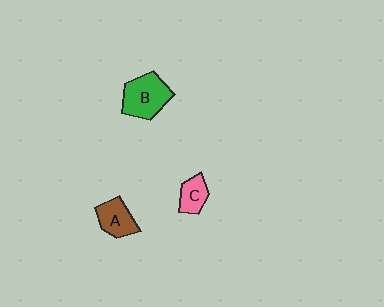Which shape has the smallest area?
Shape C (pink).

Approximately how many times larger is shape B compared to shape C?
Approximately 1.9 times.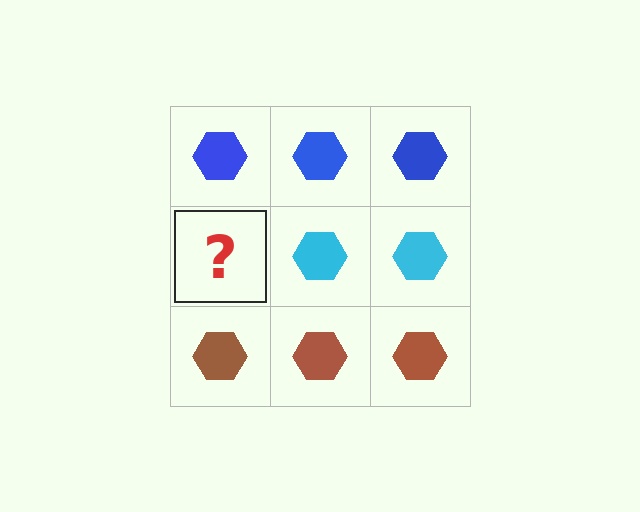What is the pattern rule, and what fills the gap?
The rule is that each row has a consistent color. The gap should be filled with a cyan hexagon.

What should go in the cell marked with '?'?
The missing cell should contain a cyan hexagon.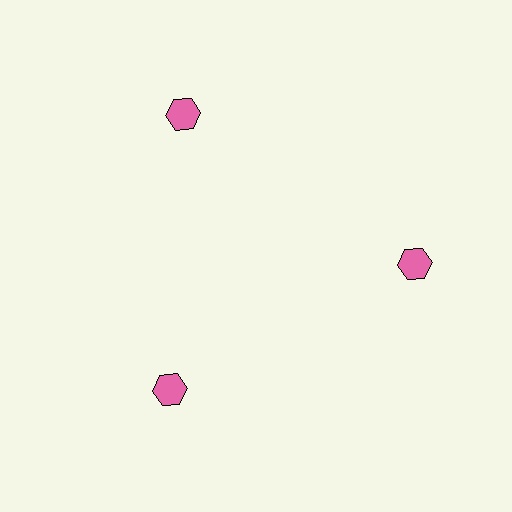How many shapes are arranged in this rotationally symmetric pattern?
There are 3 shapes, arranged in 3 groups of 1.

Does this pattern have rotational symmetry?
Yes, this pattern has 3-fold rotational symmetry. It looks the same after rotating 120 degrees around the center.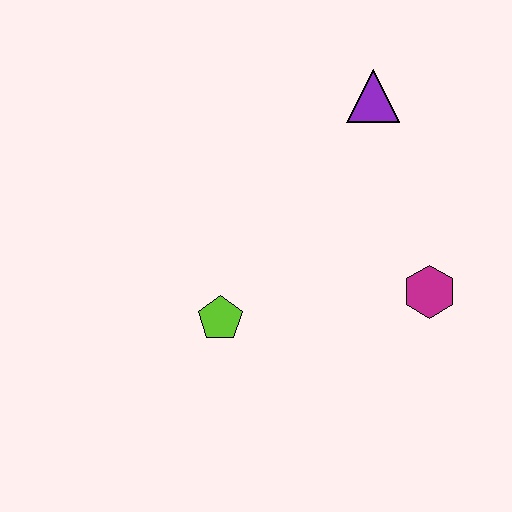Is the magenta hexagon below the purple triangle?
Yes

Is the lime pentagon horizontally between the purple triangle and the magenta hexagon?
No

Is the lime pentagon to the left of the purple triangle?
Yes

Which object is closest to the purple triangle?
The magenta hexagon is closest to the purple triangle.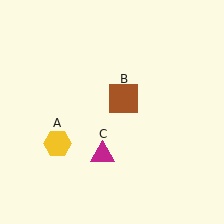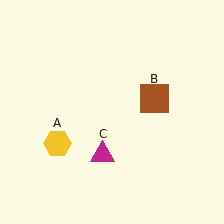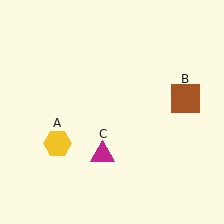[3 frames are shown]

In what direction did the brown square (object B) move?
The brown square (object B) moved right.